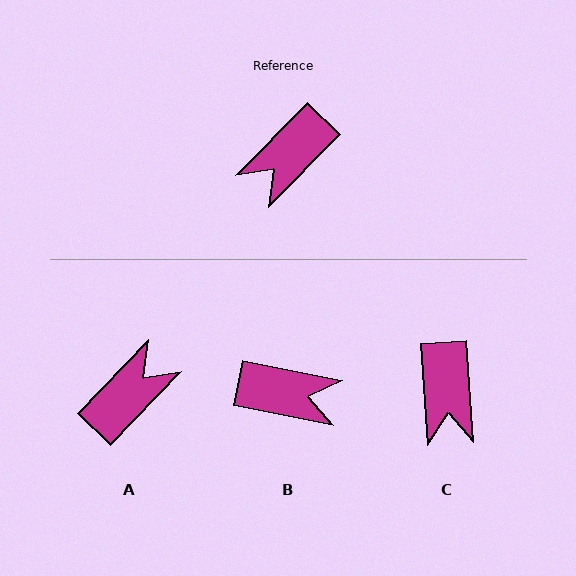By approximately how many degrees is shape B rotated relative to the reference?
Approximately 123 degrees counter-clockwise.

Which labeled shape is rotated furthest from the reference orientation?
A, about 179 degrees away.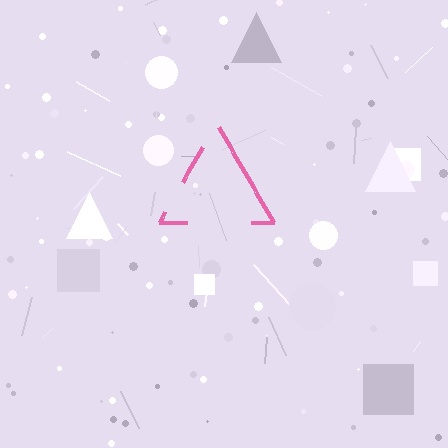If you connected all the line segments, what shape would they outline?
They would outline a triangle.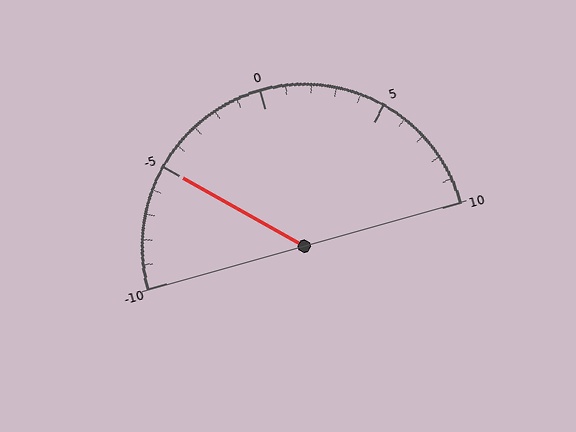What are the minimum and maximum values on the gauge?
The gauge ranges from -10 to 10.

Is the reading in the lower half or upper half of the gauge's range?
The reading is in the lower half of the range (-10 to 10).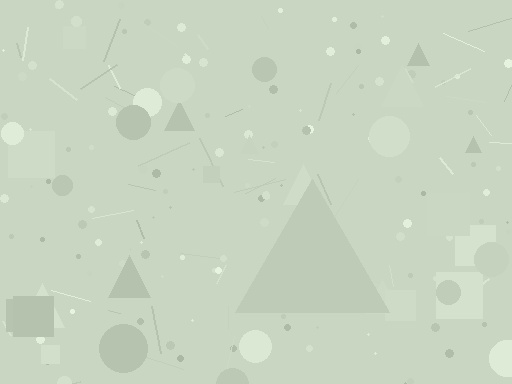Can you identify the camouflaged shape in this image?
The camouflaged shape is a triangle.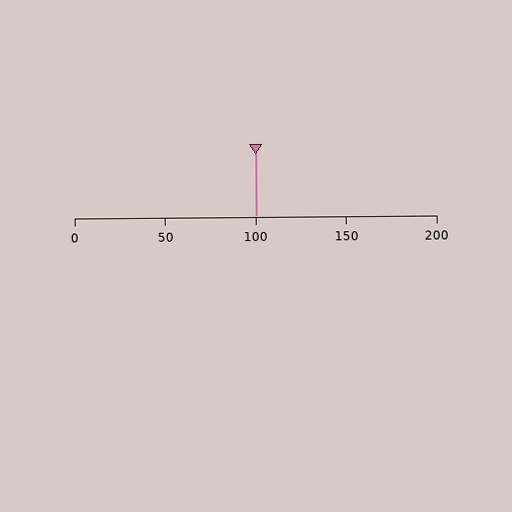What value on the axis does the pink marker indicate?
The marker indicates approximately 100.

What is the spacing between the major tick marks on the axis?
The major ticks are spaced 50 apart.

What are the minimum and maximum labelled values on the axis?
The axis runs from 0 to 200.